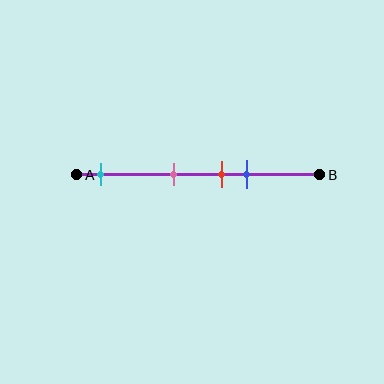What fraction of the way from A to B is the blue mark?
The blue mark is approximately 70% (0.7) of the way from A to B.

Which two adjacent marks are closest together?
The red and blue marks are the closest adjacent pair.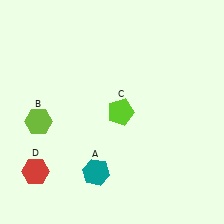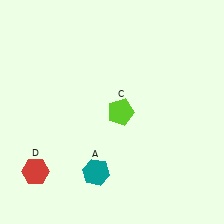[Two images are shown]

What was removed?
The lime hexagon (B) was removed in Image 2.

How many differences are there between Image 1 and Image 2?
There is 1 difference between the two images.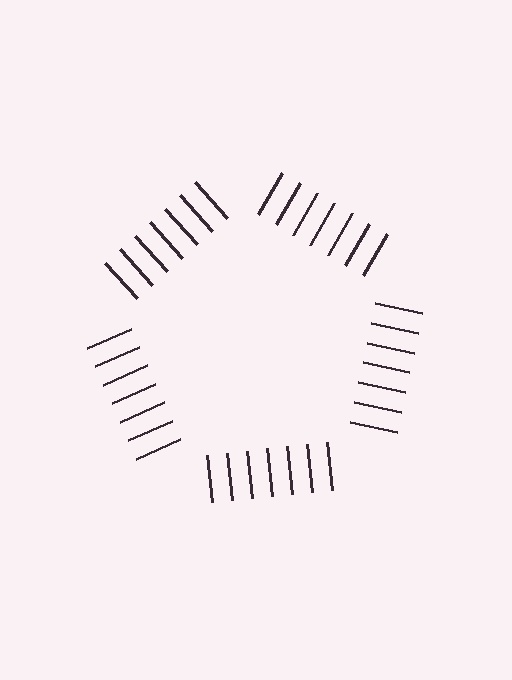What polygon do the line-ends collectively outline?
An illusory pentagon — the line segments terminate on its edges but no continuous stroke is drawn.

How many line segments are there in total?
35 — 7 along each of the 5 edges.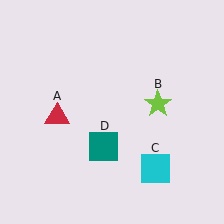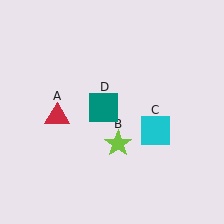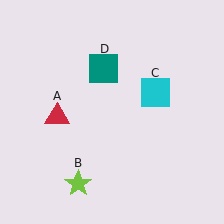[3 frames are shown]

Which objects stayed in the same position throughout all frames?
Red triangle (object A) remained stationary.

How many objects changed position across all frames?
3 objects changed position: lime star (object B), cyan square (object C), teal square (object D).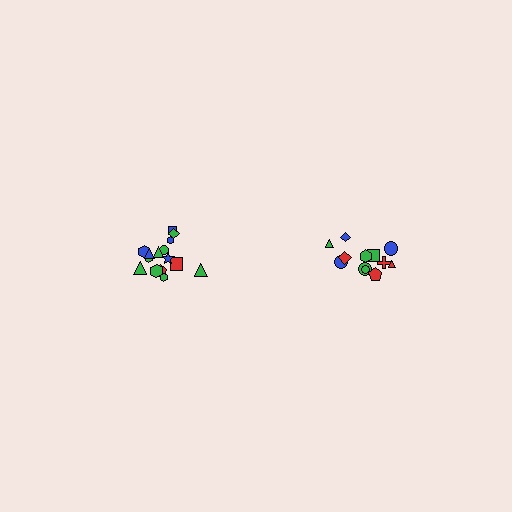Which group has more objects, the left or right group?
The left group.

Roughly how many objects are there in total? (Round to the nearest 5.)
Roughly 25 objects in total.